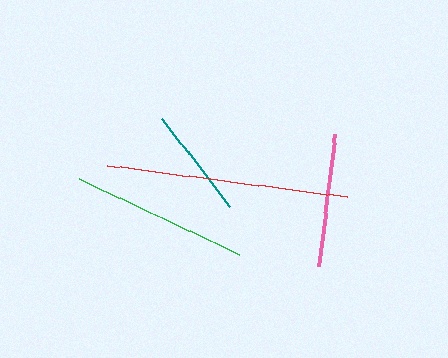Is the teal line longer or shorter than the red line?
The red line is longer than the teal line.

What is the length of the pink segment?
The pink segment is approximately 132 pixels long.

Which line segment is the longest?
The red line is the longest at approximately 242 pixels.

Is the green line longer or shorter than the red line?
The red line is longer than the green line.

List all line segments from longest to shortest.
From longest to shortest: red, green, pink, teal.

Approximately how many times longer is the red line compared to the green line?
The red line is approximately 1.4 times the length of the green line.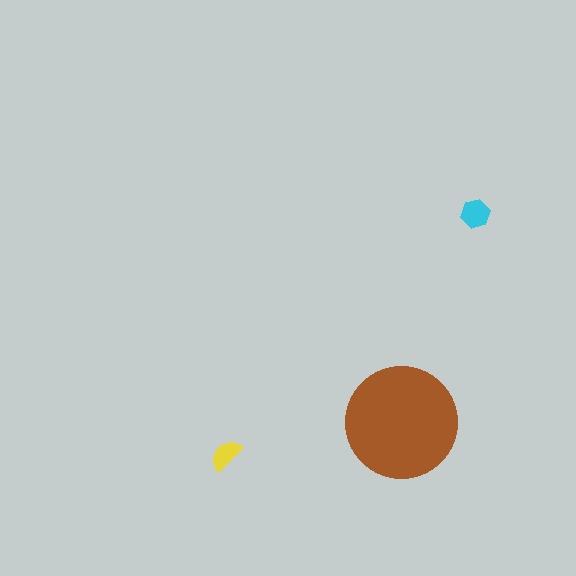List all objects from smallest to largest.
The yellow semicircle, the cyan hexagon, the brown circle.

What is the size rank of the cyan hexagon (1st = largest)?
2nd.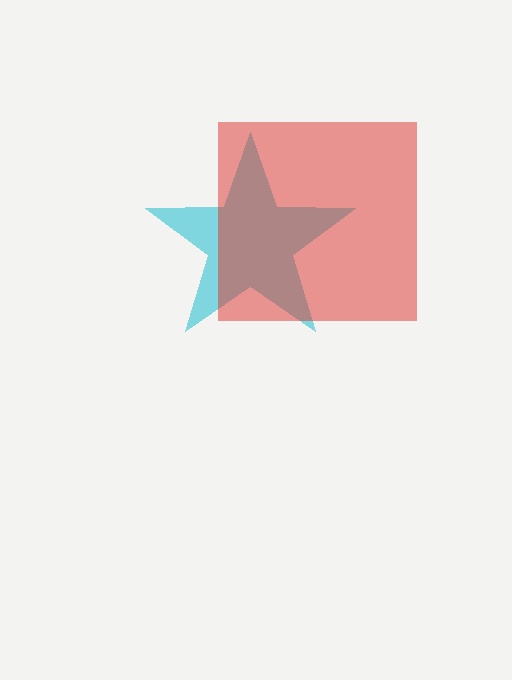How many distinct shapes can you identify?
There are 2 distinct shapes: a cyan star, a red square.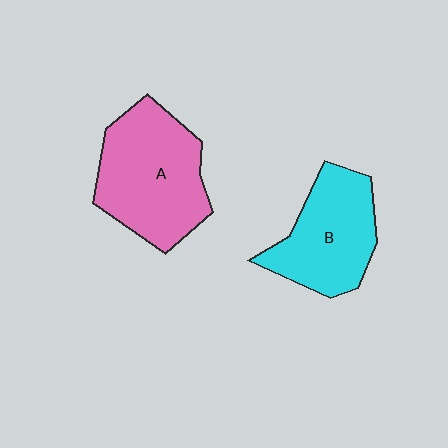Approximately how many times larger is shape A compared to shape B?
Approximately 1.3 times.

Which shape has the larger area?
Shape A (pink).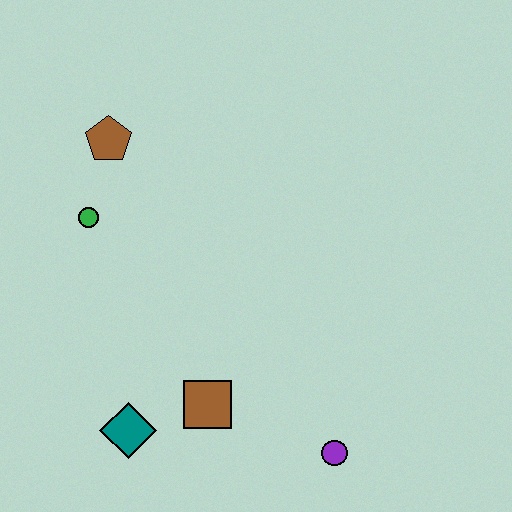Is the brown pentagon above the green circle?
Yes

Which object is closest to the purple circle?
The brown square is closest to the purple circle.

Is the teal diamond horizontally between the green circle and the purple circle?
Yes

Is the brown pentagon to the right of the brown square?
No